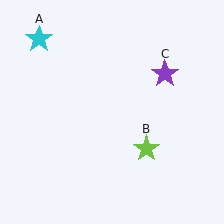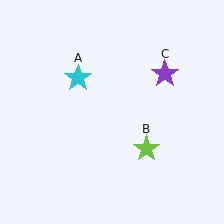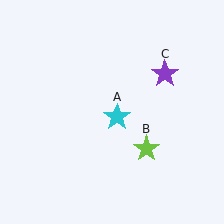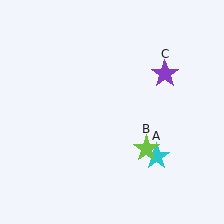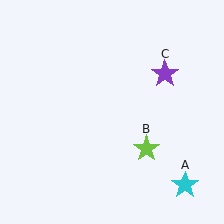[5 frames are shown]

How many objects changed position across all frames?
1 object changed position: cyan star (object A).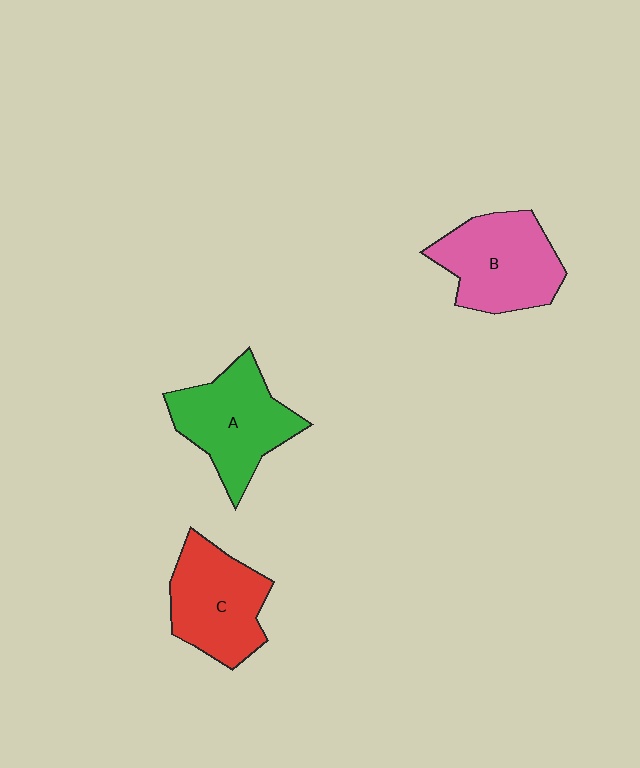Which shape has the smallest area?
Shape C (red).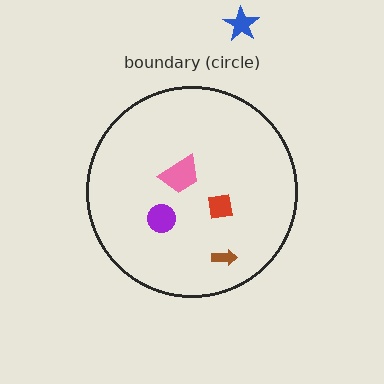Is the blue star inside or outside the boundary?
Outside.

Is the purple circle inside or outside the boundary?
Inside.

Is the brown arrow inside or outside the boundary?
Inside.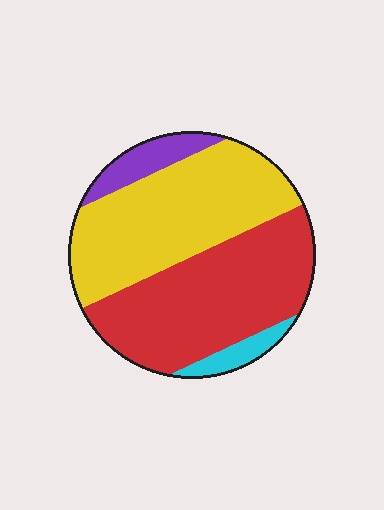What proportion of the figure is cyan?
Cyan covers 5% of the figure.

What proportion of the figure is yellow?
Yellow covers 43% of the figure.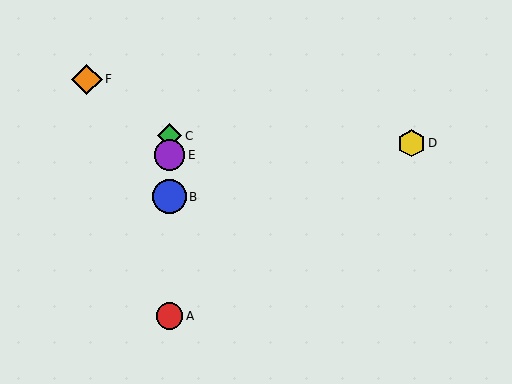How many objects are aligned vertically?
4 objects (A, B, C, E) are aligned vertically.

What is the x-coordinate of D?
Object D is at x≈411.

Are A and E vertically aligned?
Yes, both are at x≈170.